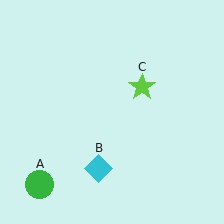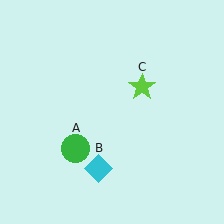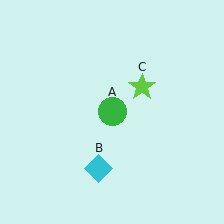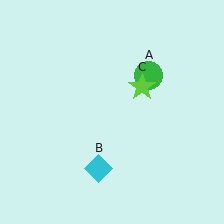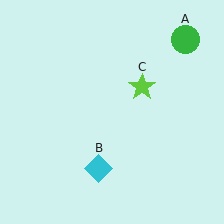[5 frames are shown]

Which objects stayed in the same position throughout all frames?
Cyan diamond (object B) and lime star (object C) remained stationary.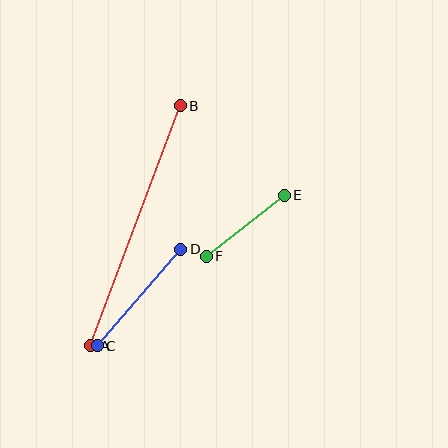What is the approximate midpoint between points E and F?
The midpoint is at approximately (245, 226) pixels.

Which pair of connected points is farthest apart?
Points A and B are farthest apart.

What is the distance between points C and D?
The distance is approximately 128 pixels.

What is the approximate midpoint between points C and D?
The midpoint is at approximately (139, 297) pixels.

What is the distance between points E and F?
The distance is approximately 99 pixels.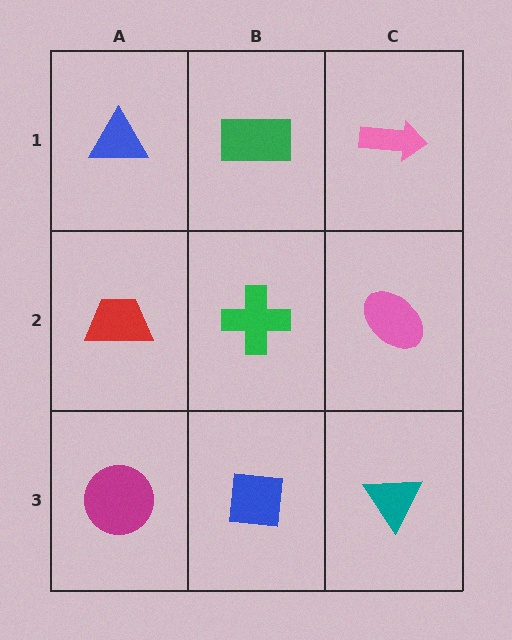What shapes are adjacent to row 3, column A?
A red trapezoid (row 2, column A), a blue square (row 3, column B).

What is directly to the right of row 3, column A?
A blue square.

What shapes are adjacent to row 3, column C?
A pink ellipse (row 2, column C), a blue square (row 3, column B).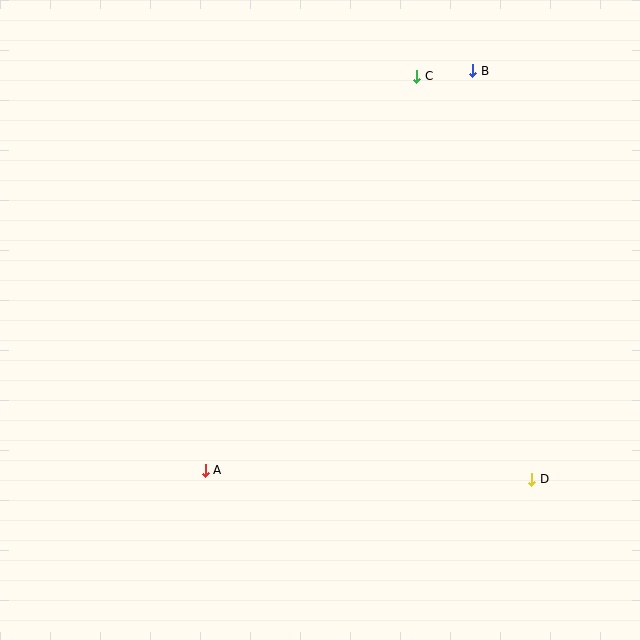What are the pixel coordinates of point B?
Point B is at (473, 71).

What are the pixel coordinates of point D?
Point D is at (532, 479).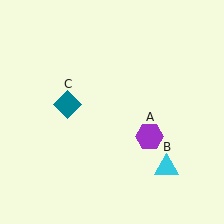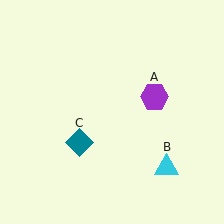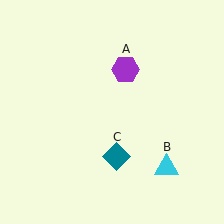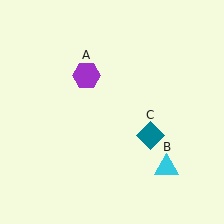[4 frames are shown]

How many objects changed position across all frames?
2 objects changed position: purple hexagon (object A), teal diamond (object C).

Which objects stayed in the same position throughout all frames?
Cyan triangle (object B) remained stationary.